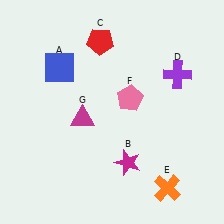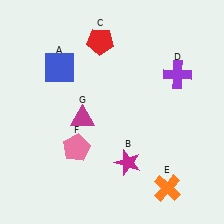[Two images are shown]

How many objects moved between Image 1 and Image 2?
1 object moved between the two images.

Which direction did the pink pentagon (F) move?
The pink pentagon (F) moved left.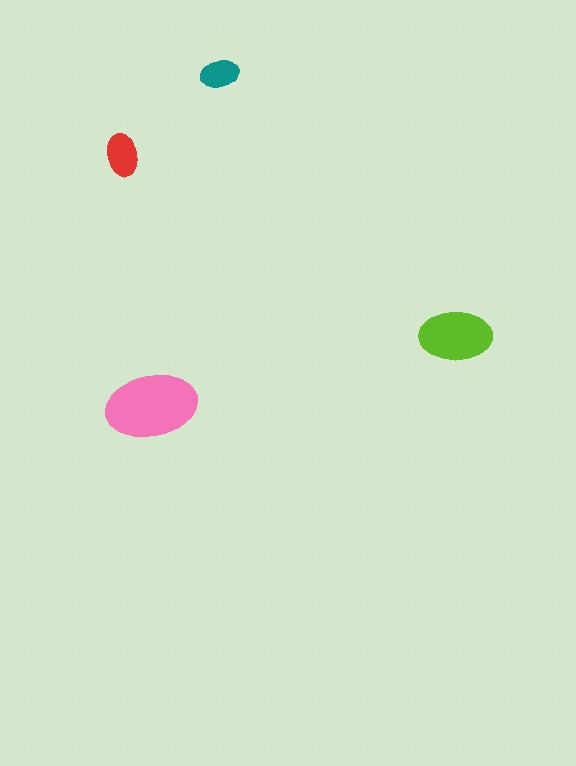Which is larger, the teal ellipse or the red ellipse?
The red one.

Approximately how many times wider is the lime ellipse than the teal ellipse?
About 2 times wider.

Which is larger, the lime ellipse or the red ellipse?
The lime one.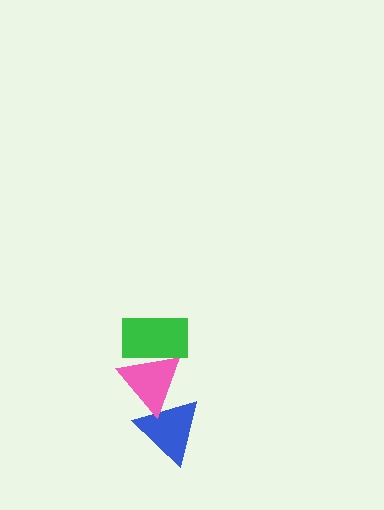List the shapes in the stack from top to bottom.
From top to bottom: the green rectangle, the pink triangle, the blue triangle.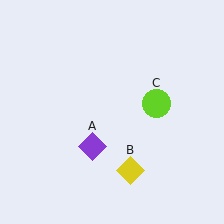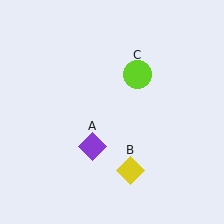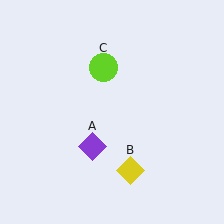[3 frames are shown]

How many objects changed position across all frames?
1 object changed position: lime circle (object C).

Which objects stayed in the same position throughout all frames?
Purple diamond (object A) and yellow diamond (object B) remained stationary.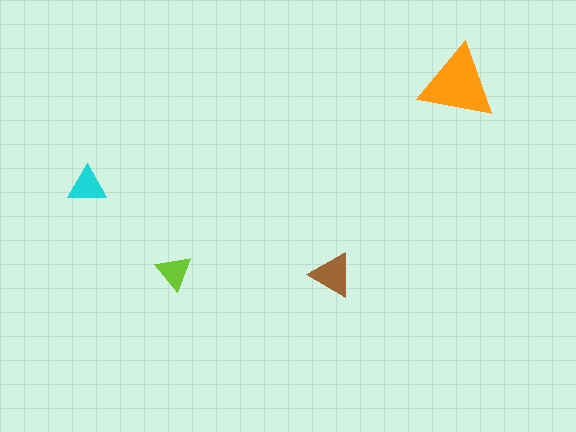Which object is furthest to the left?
The cyan triangle is leftmost.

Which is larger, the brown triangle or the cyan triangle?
The brown one.